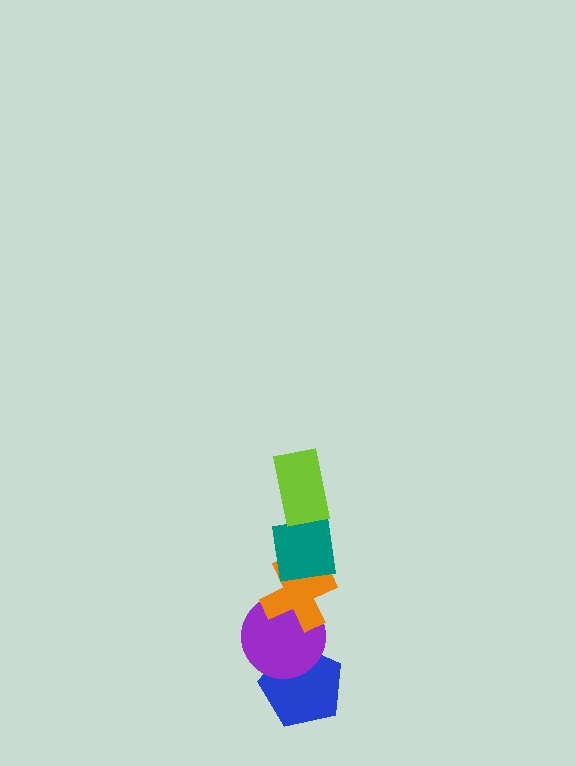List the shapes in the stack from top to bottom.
From top to bottom: the lime rectangle, the teal square, the orange cross, the purple circle, the blue pentagon.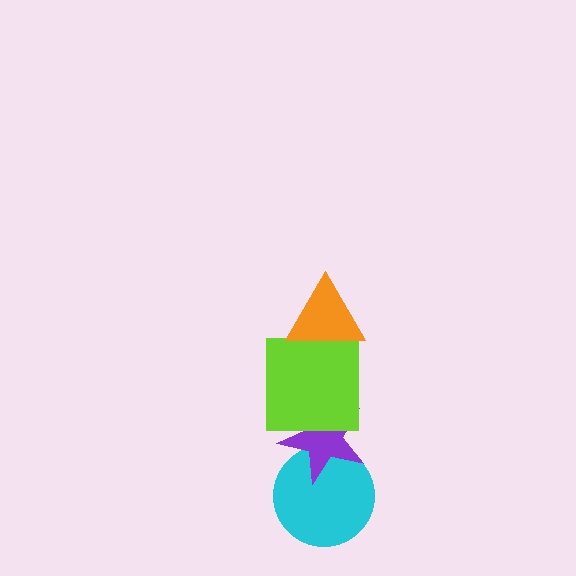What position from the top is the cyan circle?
The cyan circle is 4th from the top.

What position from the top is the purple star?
The purple star is 3rd from the top.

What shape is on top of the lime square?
The orange triangle is on top of the lime square.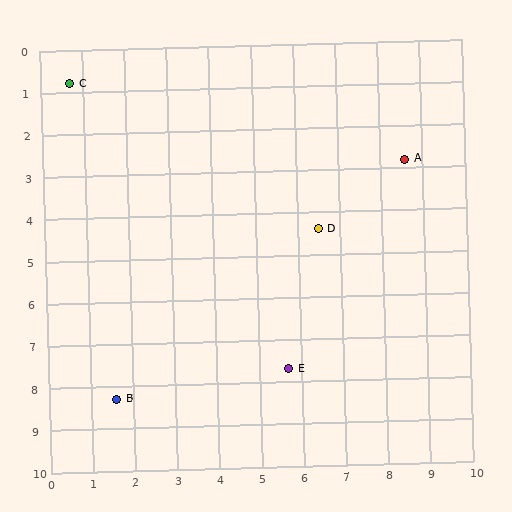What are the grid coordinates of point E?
Point E is at approximately (5.7, 7.7).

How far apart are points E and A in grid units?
Points E and A are about 5.7 grid units apart.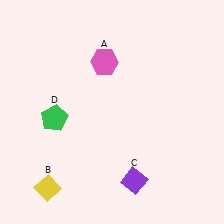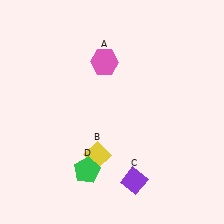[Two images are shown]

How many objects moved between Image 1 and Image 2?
2 objects moved between the two images.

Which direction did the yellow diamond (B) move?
The yellow diamond (B) moved right.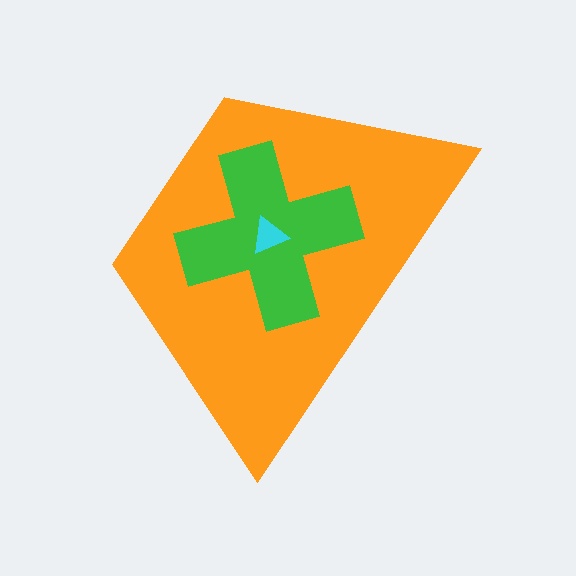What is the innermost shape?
The cyan triangle.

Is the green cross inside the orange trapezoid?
Yes.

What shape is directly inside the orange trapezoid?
The green cross.